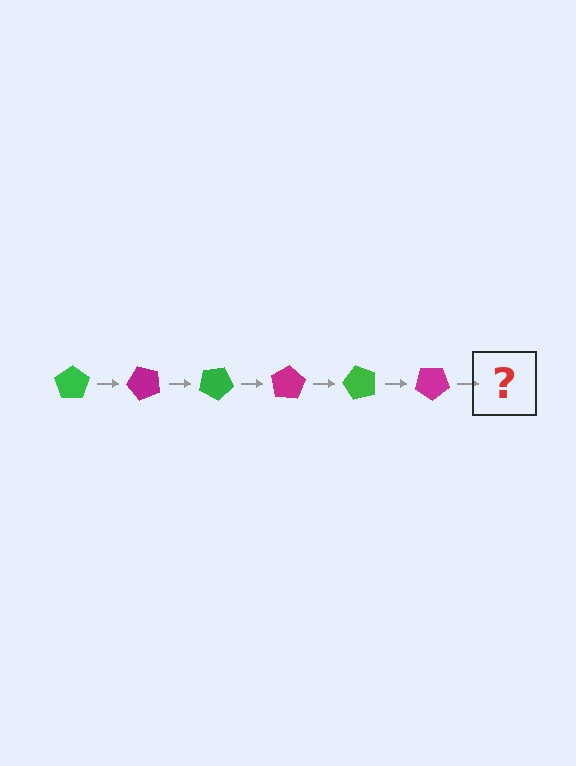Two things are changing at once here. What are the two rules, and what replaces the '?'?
The two rules are that it rotates 50 degrees each step and the color cycles through green and magenta. The '?' should be a green pentagon, rotated 300 degrees from the start.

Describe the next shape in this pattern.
It should be a green pentagon, rotated 300 degrees from the start.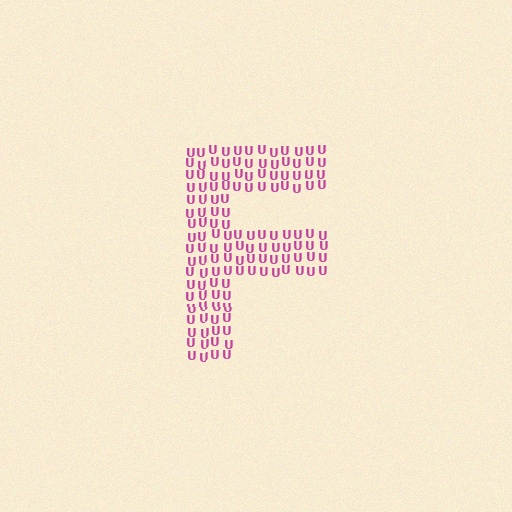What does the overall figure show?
The overall figure shows the letter F.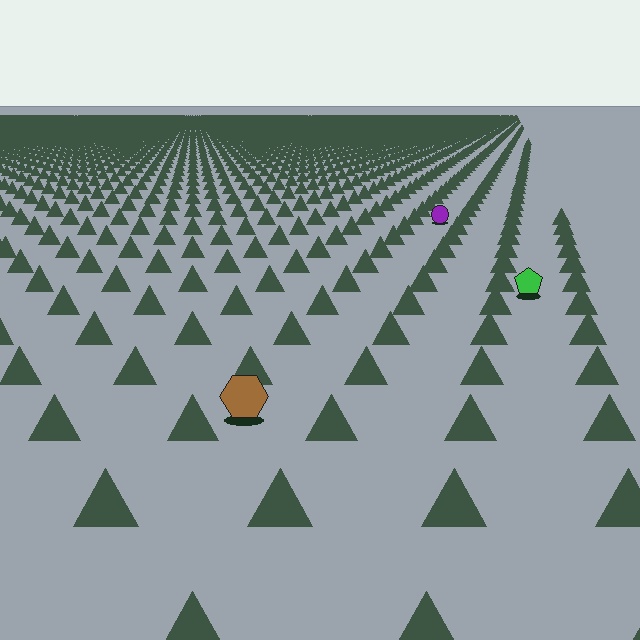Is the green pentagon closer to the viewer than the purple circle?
Yes. The green pentagon is closer — you can tell from the texture gradient: the ground texture is coarser near it.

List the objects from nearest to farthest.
From nearest to farthest: the brown hexagon, the green pentagon, the purple circle.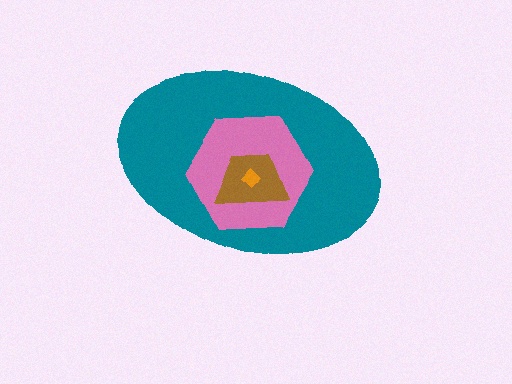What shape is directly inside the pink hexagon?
The brown trapezoid.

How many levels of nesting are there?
4.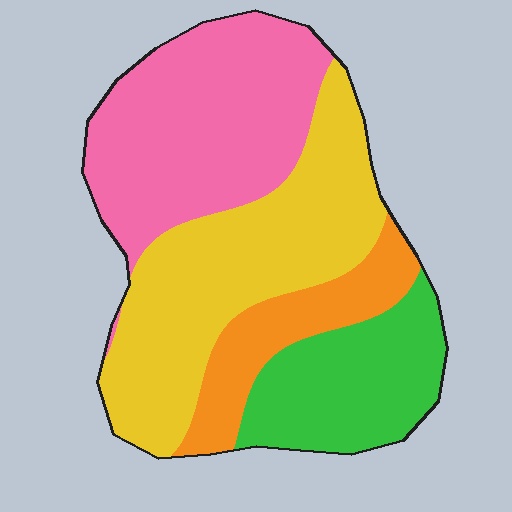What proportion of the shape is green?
Green covers 19% of the shape.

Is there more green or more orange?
Green.